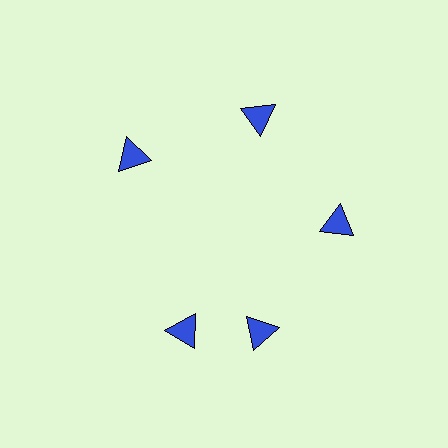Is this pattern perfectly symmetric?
No. The 5 blue triangles are arranged in a ring, but one element near the 8 o'clock position is rotated out of alignment along the ring, breaking the 5-fold rotational symmetry.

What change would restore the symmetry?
The symmetry would be restored by rotating it back into even spacing with its neighbors so that all 5 triangles sit at equal angles and equal distance from the center.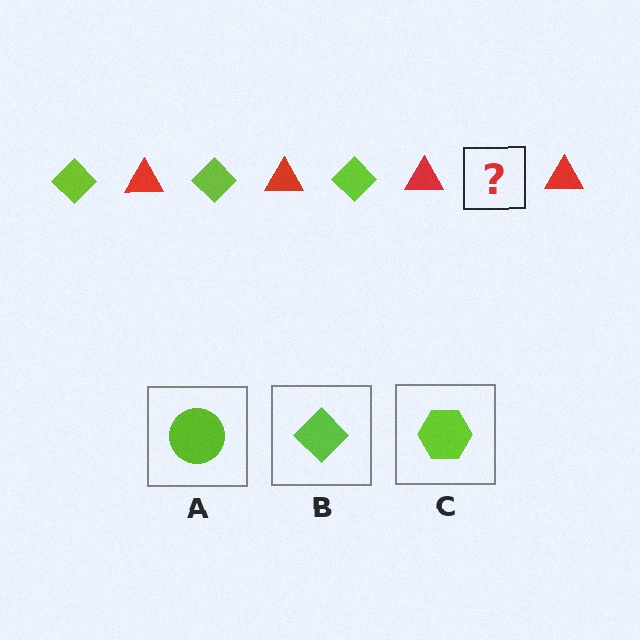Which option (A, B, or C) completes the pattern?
B.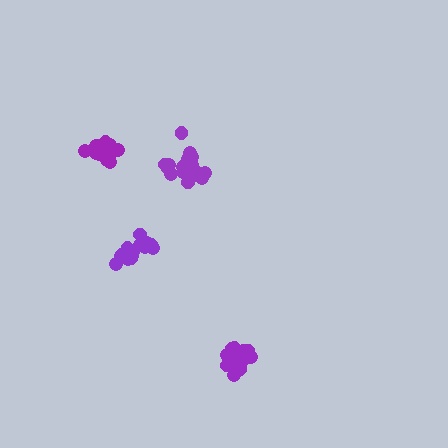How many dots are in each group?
Group 1: 16 dots, Group 2: 15 dots, Group 3: 20 dots, Group 4: 20 dots (71 total).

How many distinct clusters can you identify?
There are 4 distinct clusters.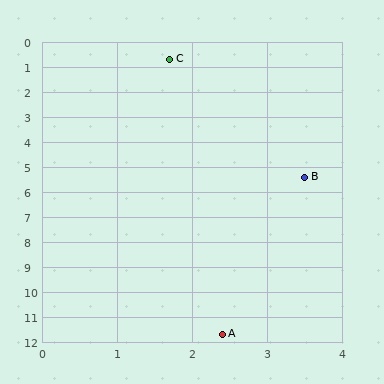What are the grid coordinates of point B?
Point B is at approximately (3.5, 5.4).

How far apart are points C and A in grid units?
Points C and A are about 11.0 grid units apart.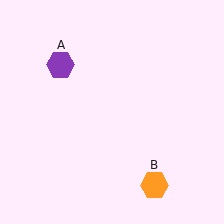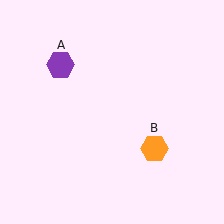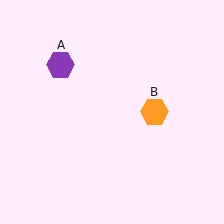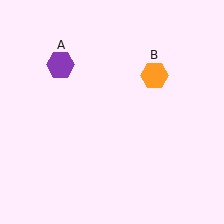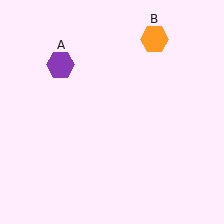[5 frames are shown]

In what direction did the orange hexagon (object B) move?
The orange hexagon (object B) moved up.